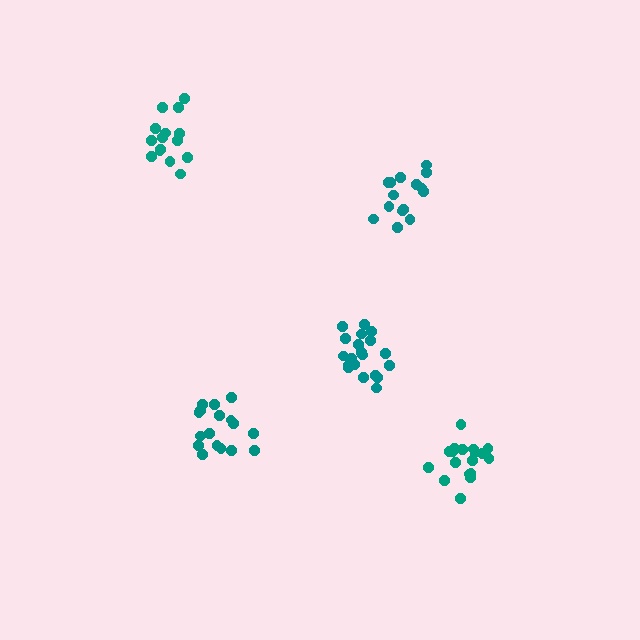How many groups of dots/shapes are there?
There are 5 groups.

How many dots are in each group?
Group 1: 20 dots, Group 2: 18 dots, Group 3: 15 dots, Group 4: 15 dots, Group 5: 17 dots (85 total).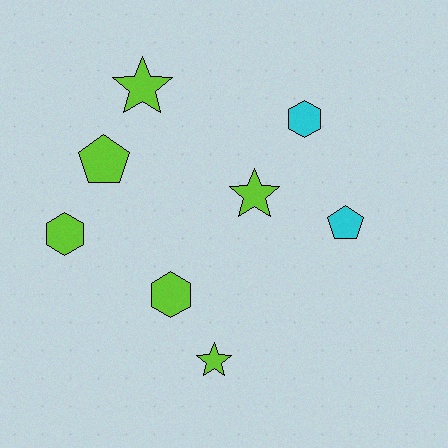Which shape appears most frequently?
Star, with 3 objects.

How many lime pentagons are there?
There is 1 lime pentagon.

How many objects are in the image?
There are 8 objects.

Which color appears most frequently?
Lime, with 6 objects.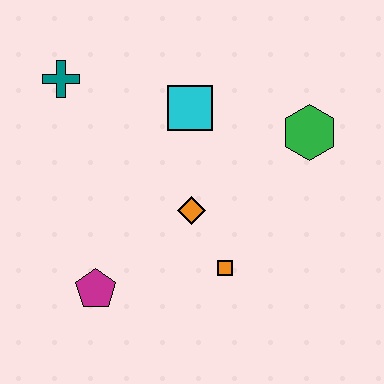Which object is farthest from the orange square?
The teal cross is farthest from the orange square.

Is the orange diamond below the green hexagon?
Yes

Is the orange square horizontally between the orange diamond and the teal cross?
No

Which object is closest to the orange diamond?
The orange square is closest to the orange diamond.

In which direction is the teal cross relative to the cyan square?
The teal cross is to the left of the cyan square.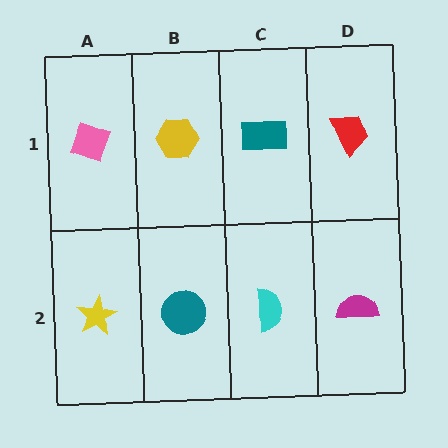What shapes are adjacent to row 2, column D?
A red trapezoid (row 1, column D), a cyan semicircle (row 2, column C).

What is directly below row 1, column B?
A teal circle.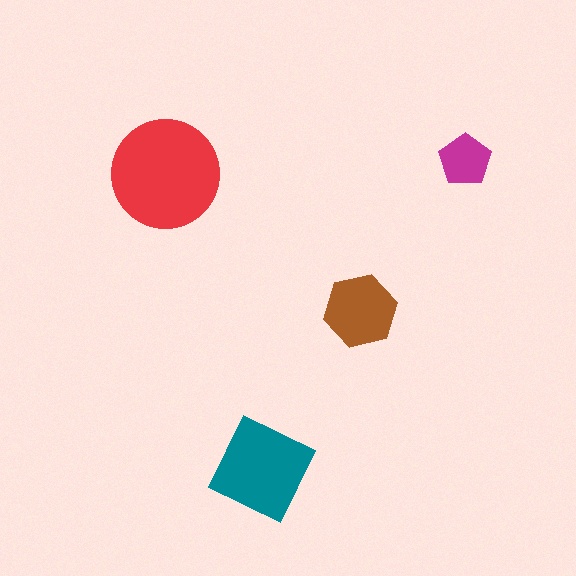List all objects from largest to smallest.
The red circle, the teal diamond, the brown hexagon, the magenta pentagon.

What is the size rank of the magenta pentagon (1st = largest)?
4th.